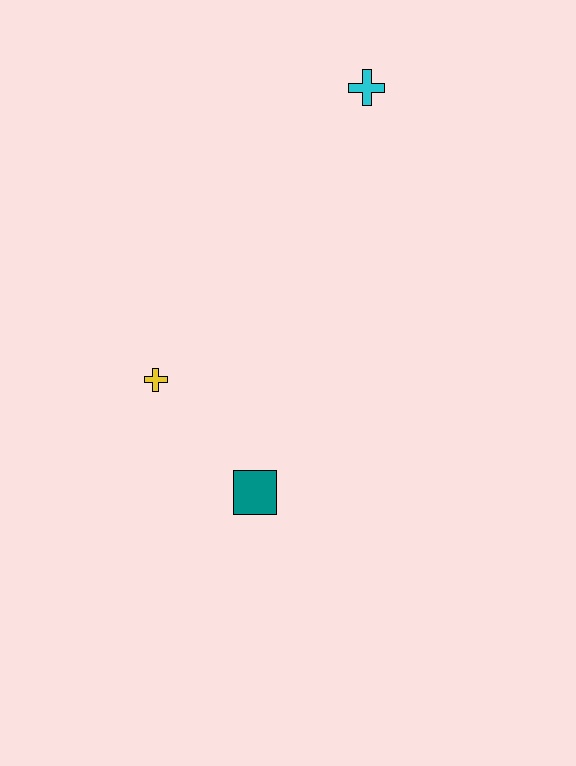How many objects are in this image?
There are 3 objects.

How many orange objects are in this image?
There are no orange objects.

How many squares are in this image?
There is 1 square.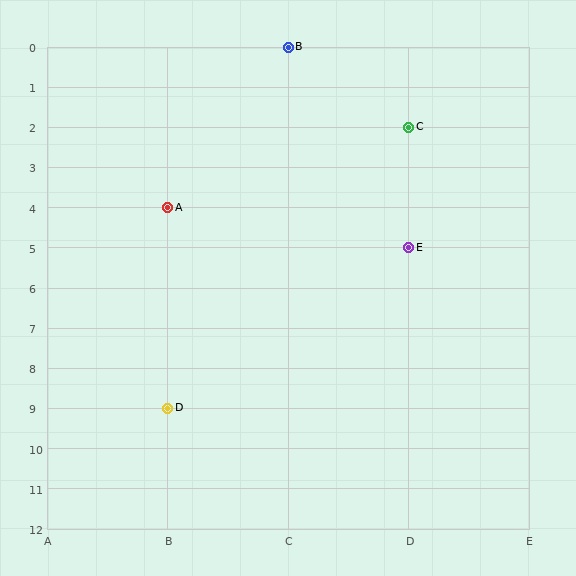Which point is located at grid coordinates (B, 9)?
Point D is at (B, 9).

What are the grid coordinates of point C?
Point C is at grid coordinates (D, 2).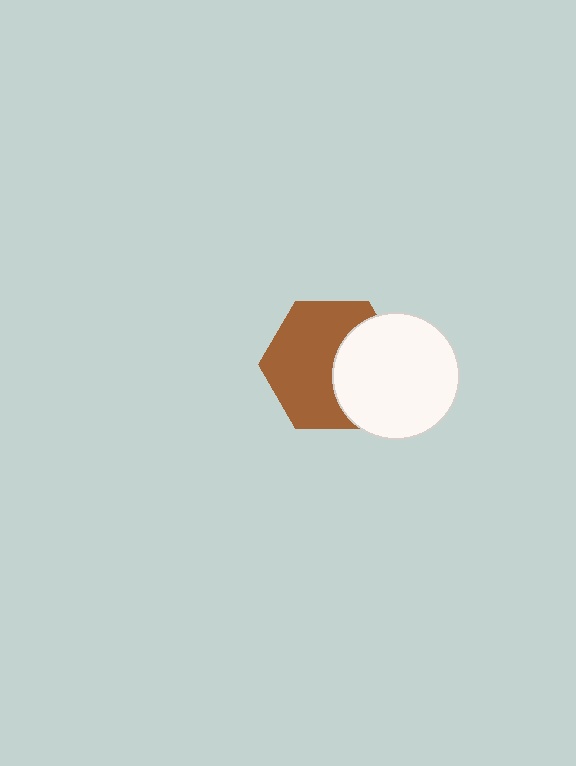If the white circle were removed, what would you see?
You would see the complete brown hexagon.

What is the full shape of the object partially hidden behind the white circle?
The partially hidden object is a brown hexagon.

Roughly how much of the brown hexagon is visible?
About half of it is visible (roughly 62%).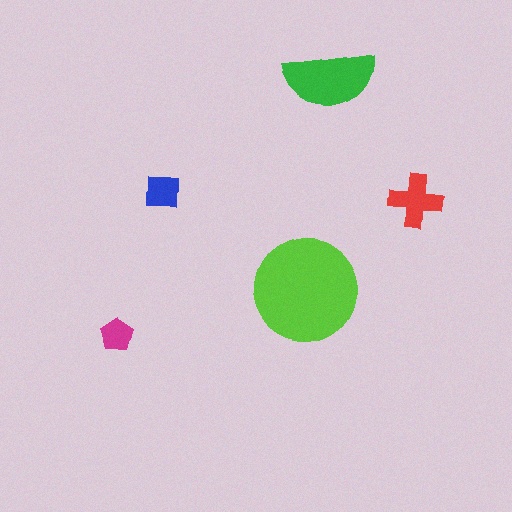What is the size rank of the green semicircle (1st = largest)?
2nd.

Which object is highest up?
The green semicircle is topmost.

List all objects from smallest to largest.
The magenta pentagon, the blue square, the red cross, the green semicircle, the lime circle.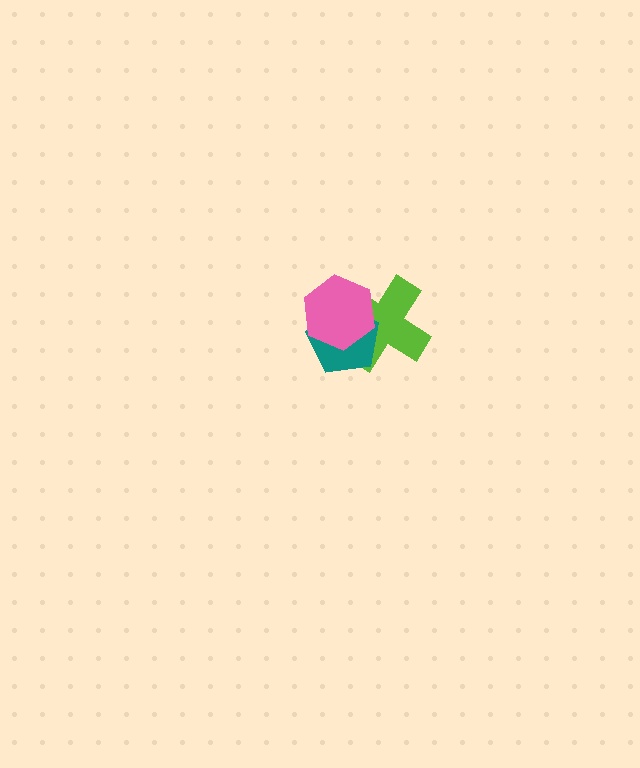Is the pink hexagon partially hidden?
No, no other shape covers it.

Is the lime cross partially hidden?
Yes, it is partially covered by another shape.